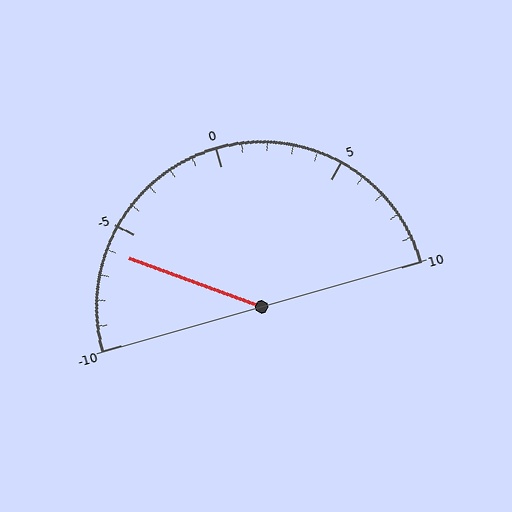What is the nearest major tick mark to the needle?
The nearest major tick mark is -5.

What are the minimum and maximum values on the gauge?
The gauge ranges from -10 to 10.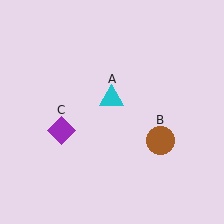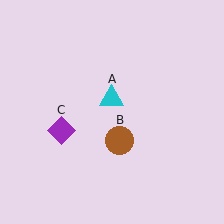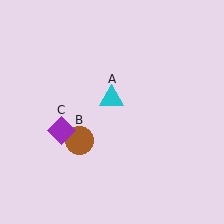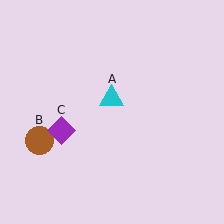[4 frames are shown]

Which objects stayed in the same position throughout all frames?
Cyan triangle (object A) and purple diamond (object C) remained stationary.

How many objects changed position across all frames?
1 object changed position: brown circle (object B).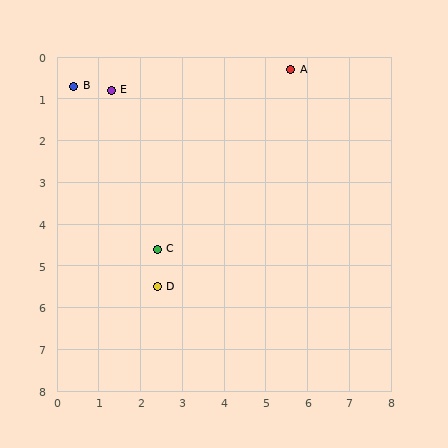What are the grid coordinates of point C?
Point C is at approximately (2.4, 4.6).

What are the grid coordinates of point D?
Point D is at approximately (2.4, 5.5).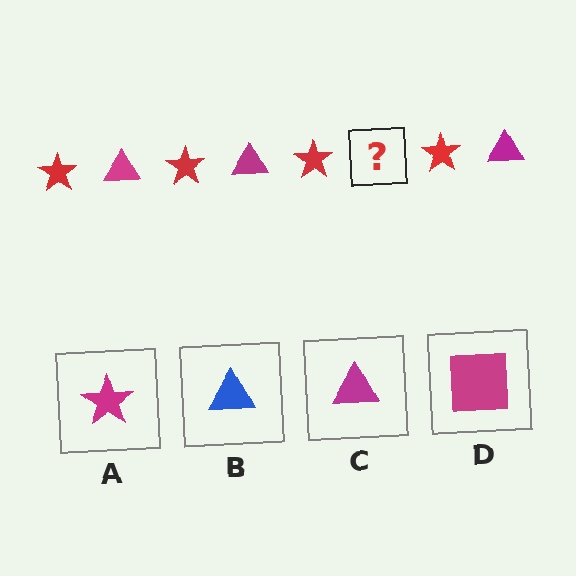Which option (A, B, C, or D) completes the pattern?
C.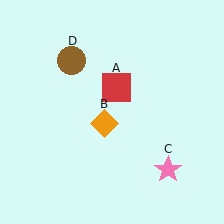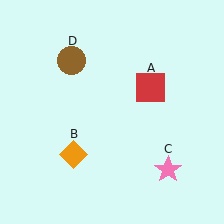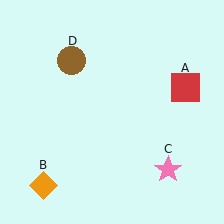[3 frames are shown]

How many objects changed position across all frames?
2 objects changed position: red square (object A), orange diamond (object B).